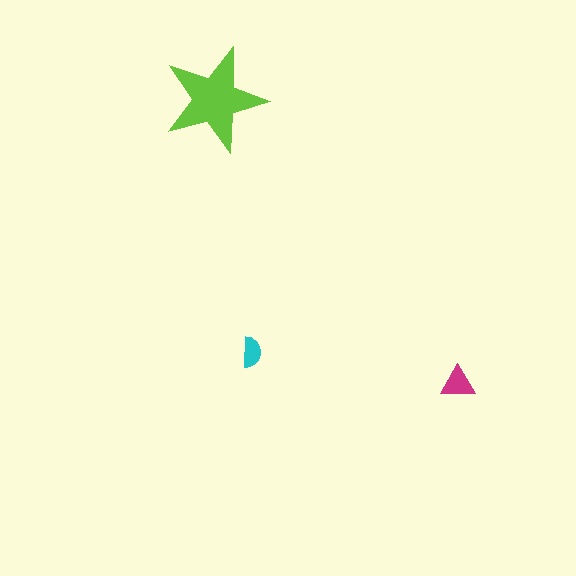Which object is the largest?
The lime star.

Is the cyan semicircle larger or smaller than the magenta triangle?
Smaller.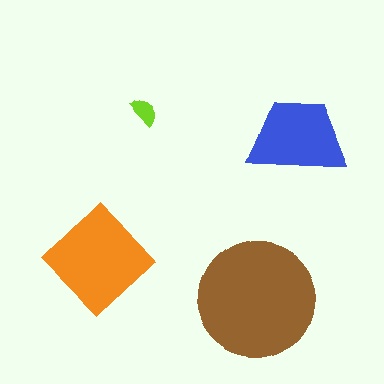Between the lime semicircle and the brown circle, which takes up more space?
The brown circle.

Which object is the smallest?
The lime semicircle.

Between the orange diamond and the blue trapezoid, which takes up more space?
The orange diamond.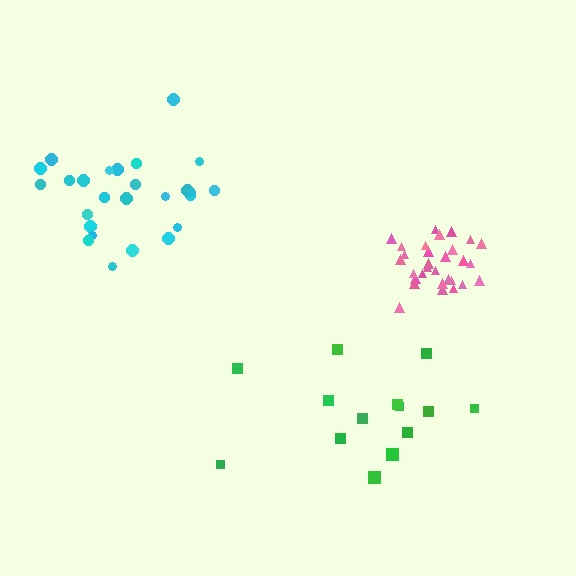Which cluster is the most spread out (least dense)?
Green.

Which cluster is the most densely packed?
Pink.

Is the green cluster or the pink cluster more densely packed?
Pink.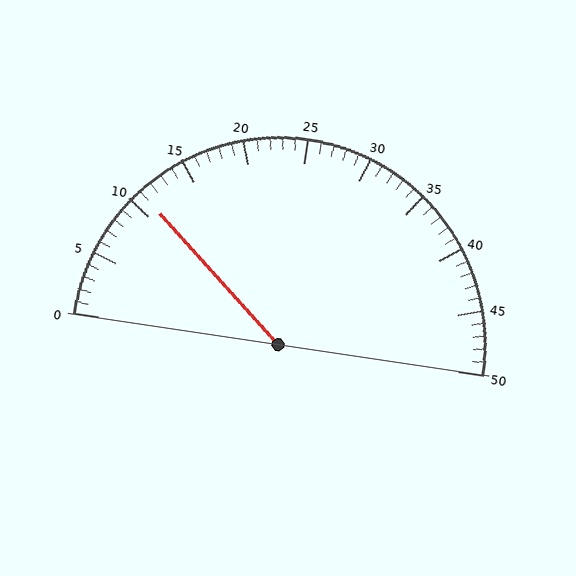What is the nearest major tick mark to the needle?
The nearest major tick mark is 10.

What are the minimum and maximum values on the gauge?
The gauge ranges from 0 to 50.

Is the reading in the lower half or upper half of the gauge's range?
The reading is in the lower half of the range (0 to 50).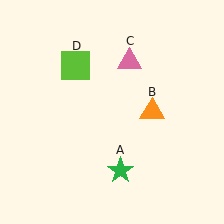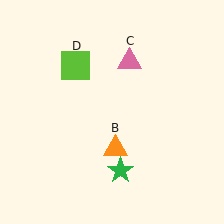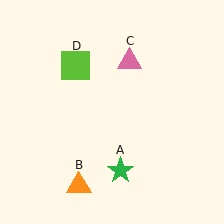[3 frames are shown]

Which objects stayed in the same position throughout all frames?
Green star (object A) and pink triangle (object C) and lime square (object D) remained stationary.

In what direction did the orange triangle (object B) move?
The orange triangle (object B) moved down and to the left.